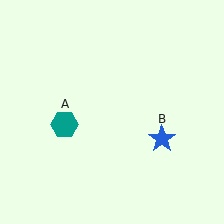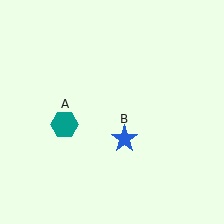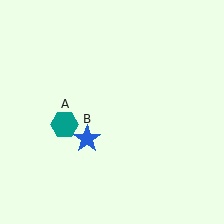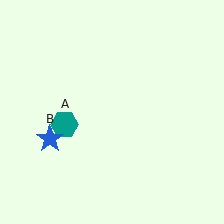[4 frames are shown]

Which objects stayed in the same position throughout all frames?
Teal hexagon (object A) remained stationary.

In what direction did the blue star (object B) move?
The blue star (object B) moved left.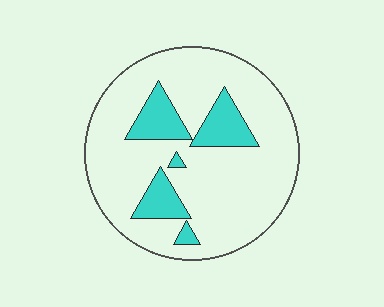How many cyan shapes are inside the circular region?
5.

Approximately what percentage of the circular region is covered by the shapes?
Approximately 20%.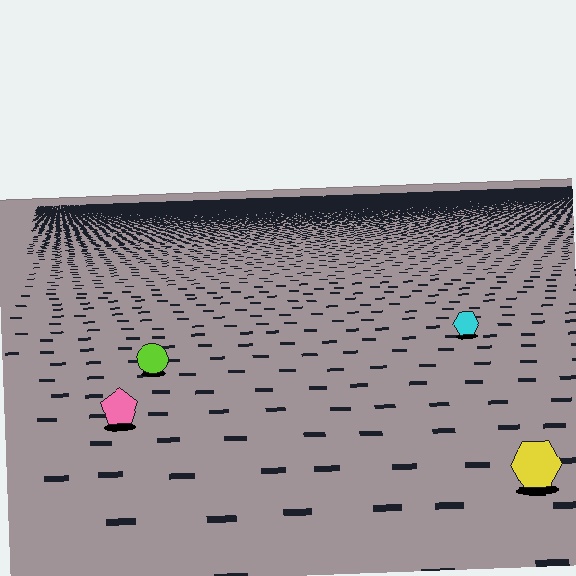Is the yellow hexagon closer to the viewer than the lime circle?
Yes. The yellow hexagon is closer — you can tell from the texture gradient: the ground texture is coarser near it.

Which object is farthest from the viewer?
The cyan hexagon is farthest from the viewer. It appears smaller and the ground texture around it is denser.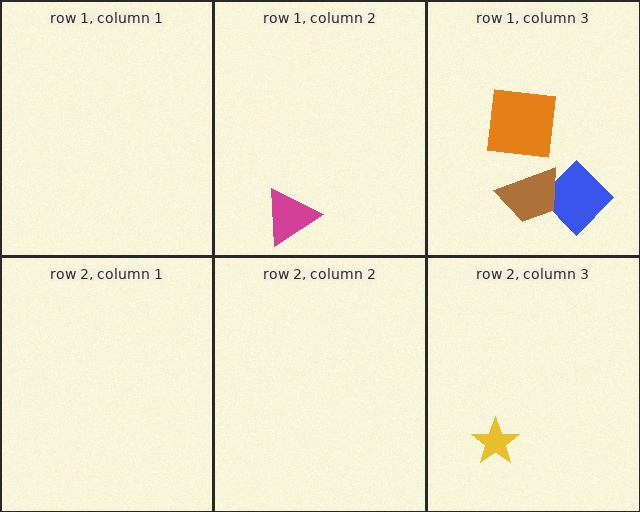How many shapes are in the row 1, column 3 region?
3.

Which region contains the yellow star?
The row 2, column 3 region.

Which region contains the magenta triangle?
The row 1, column 2 region.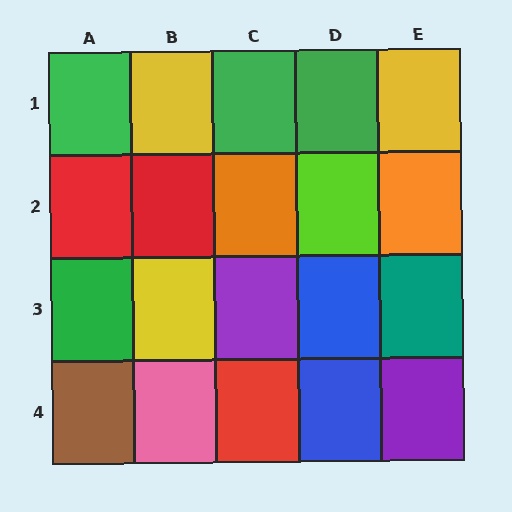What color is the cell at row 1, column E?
Yellow.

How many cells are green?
4 cells are green.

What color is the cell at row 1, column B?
Yellow.